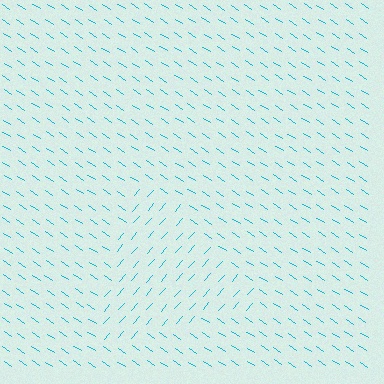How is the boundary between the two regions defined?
The boundary is defined purely by a change in line orientation (approximately 81 degrees difference). All lines are the same color and thickness.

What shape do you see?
I see a triangle.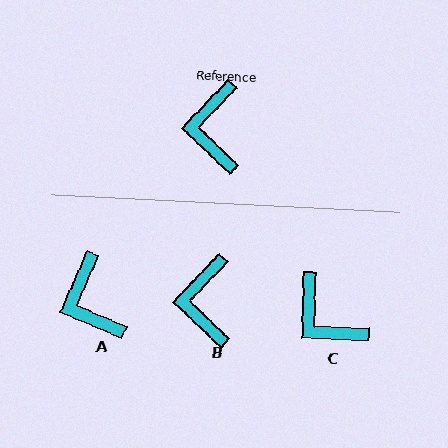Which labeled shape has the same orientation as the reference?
B.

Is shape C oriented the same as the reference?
No, it is off by about 42 degrees.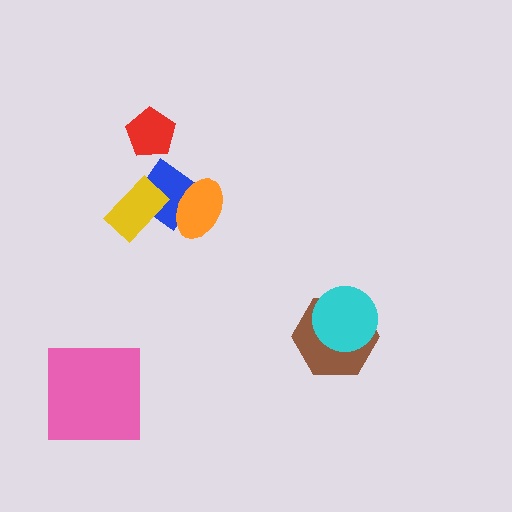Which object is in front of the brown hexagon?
The cyan circle is in front of the brown hexagon.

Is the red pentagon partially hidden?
No, no other shape covers it.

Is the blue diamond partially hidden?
Yes, it is partially covered by another shape.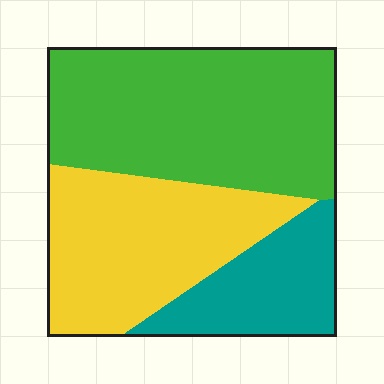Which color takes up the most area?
Green, at roughly 45%.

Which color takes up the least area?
Teal, at roughly 20%.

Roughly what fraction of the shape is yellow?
Yellow covers 34% of the shape.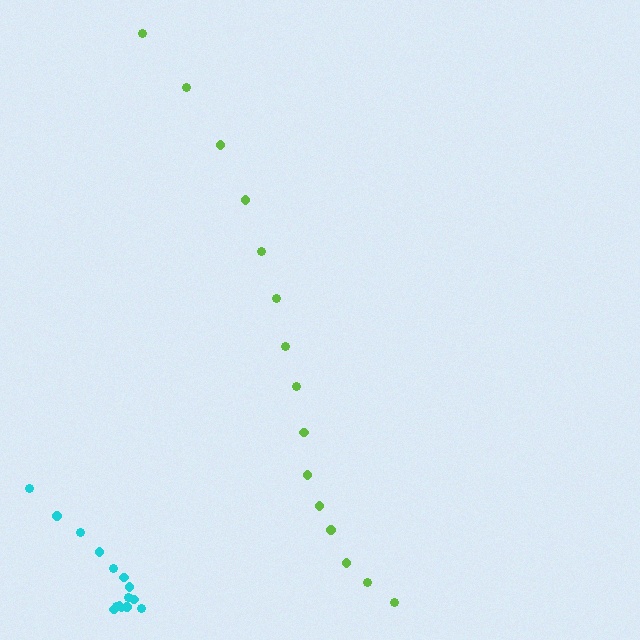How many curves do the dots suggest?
There are 2 distinct paths.